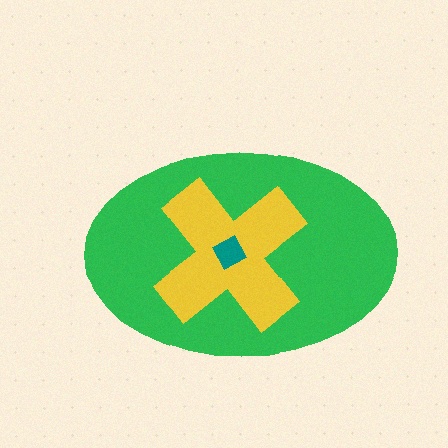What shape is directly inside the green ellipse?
The yellow cross.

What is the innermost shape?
The teal diamond.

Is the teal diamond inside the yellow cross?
Yes.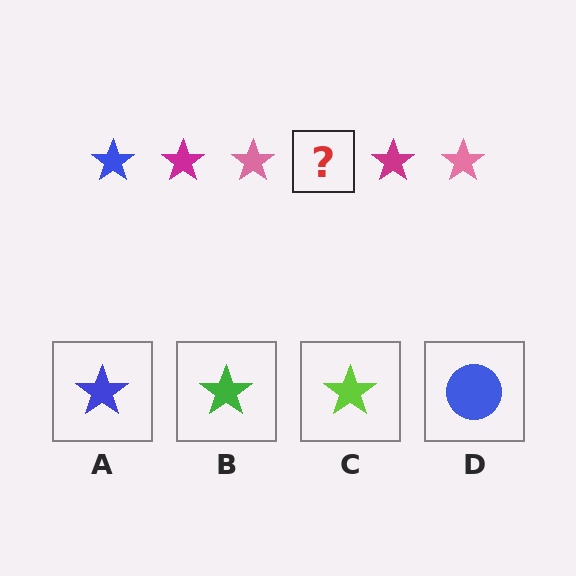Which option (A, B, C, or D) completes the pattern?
A.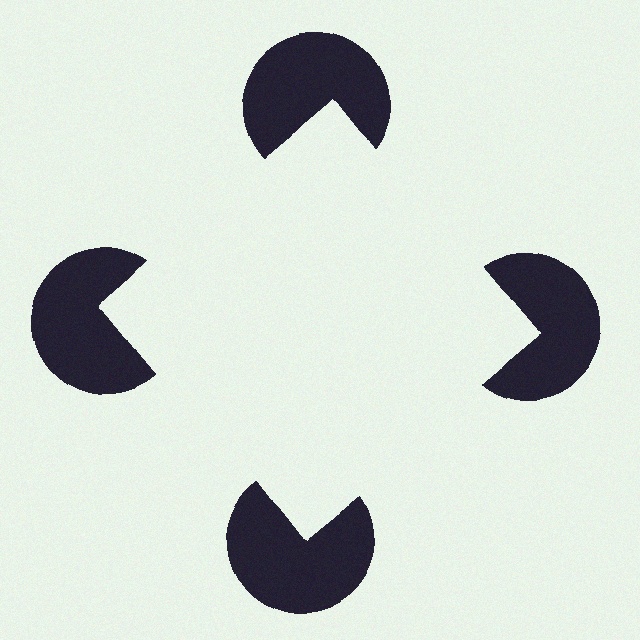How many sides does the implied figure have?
4 sides.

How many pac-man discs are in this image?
There are 4 — one at each vertex of the illusory square.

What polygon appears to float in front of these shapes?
An illusory square — its edges are inferred from the aligned wedge cuts in the pac-man discs, not physically drawn.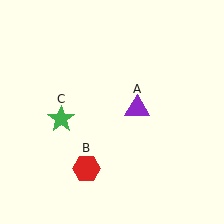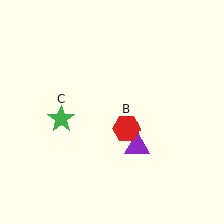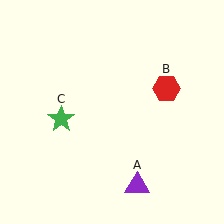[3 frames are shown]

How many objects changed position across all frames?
2 objects changed position: purple triangle (object A), red hexagon (object B).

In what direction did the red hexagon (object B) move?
The red hexagon (object B) moved up and to the right.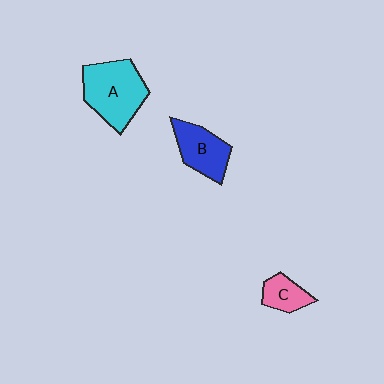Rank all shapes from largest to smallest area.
From largest to smallest: A (cyan), B (blue), C (pink).